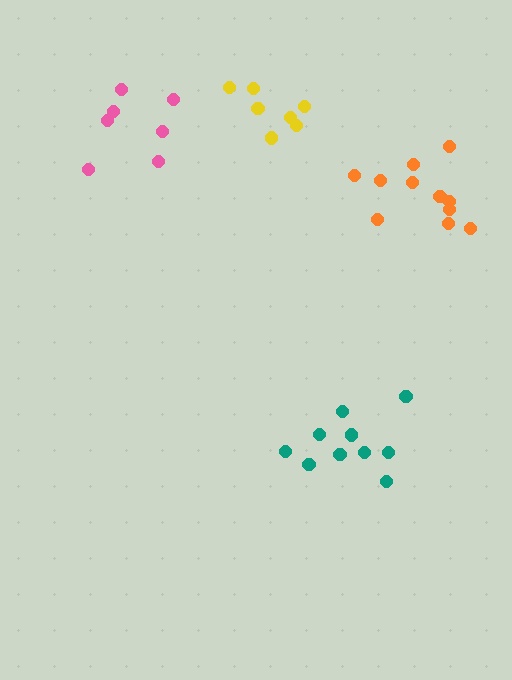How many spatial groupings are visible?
There are 4 spatial groupings.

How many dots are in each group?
Group 1: 7 dots, Group 2: 7 dots, Group 3: 10 dots, Group 4: 11 dots (35 total).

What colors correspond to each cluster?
The clusters are colored: pink, yellow, teal, orange.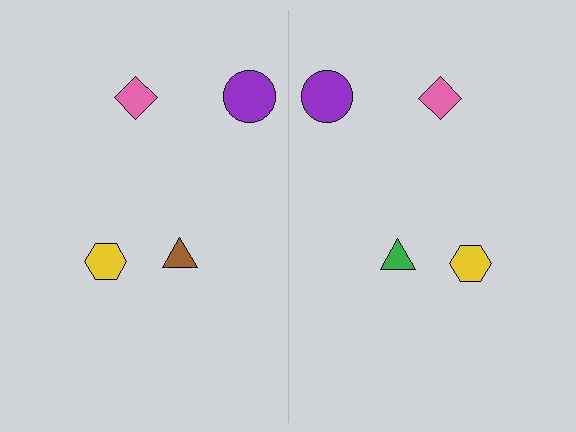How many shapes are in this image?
There are 8 shapes in this image.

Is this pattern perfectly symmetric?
No, the pattern is not perfectly symmetric. The green triangle on the right side breaks the symmetry — its mirror counterpart is brown.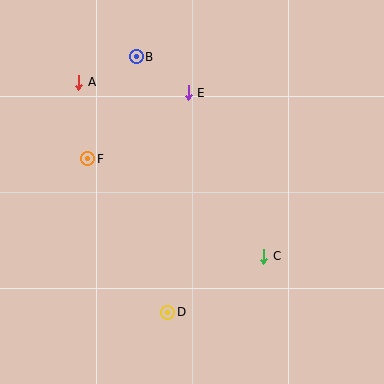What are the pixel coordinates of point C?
Point C is at (264, 256).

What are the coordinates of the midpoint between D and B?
The midpoint between D and B is at (152, 185).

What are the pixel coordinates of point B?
Point B is at (136, 57).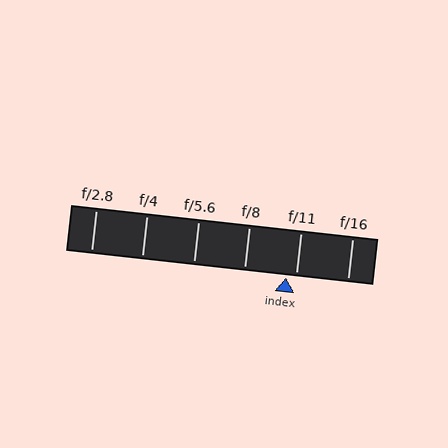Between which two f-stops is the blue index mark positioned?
The index mark is between f/8 and f/11.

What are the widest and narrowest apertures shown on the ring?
The widest aperture shown is f/2.8 and the narrowest is f/16.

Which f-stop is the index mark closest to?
The index mark is closest to f/11.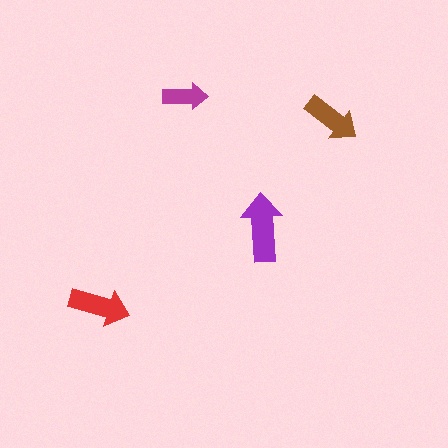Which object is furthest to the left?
The red arrow is leftmost.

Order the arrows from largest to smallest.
the purple one, the red one, the brown one, the magenta one.